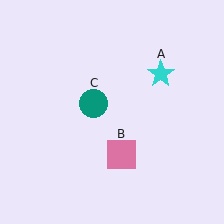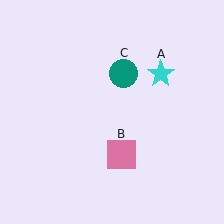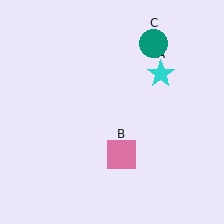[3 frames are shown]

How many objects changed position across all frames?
1 object changed position: teal circle (object C).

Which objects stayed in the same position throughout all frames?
Cyan star (object A) and pink square (object B) remained stationary.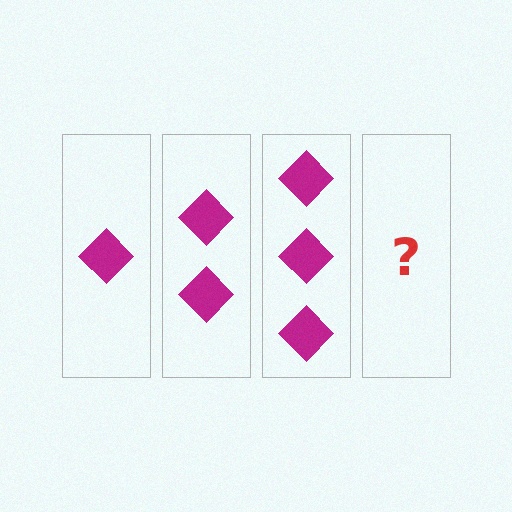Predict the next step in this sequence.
The next step is 4 diamonds.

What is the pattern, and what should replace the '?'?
The pattern is that each step adds one more diamond. The '?' should be 4 diamonds.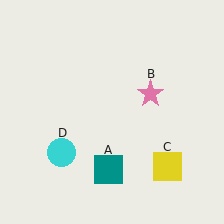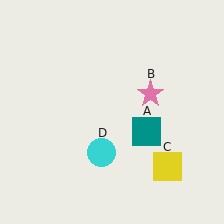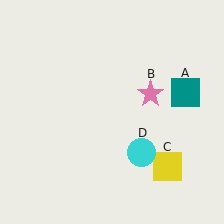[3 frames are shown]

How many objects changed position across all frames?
2 objects changed position: teal square (object A), cyan circle (object D).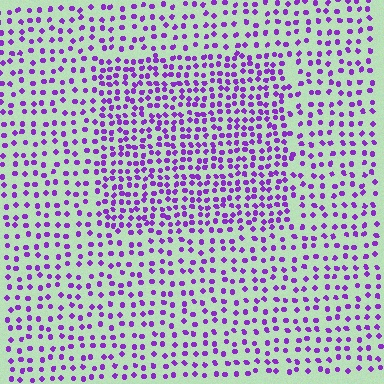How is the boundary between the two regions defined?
The boundary is defined by a change in element density (approximately 1.7x ratio). All elements are the same color, size, and shape.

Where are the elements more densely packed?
The elements are more densely packed inside the rectangle boundary.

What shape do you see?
I see a rectangle.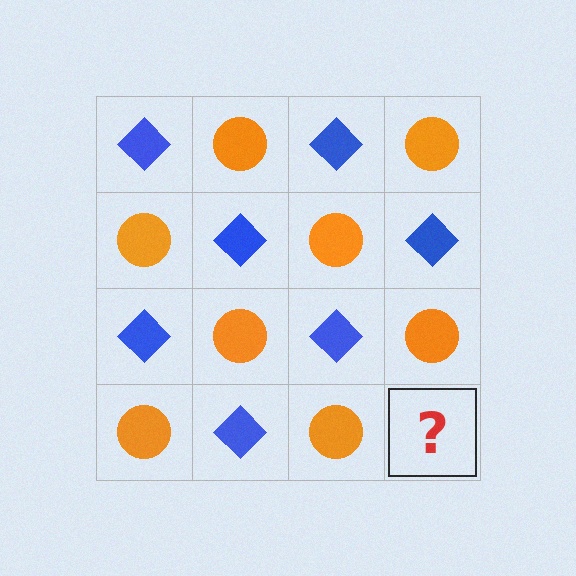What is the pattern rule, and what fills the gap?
The rule is that it alternates blue diamond and orange circle in a checkerboard pattern. The gap should be filled with a blue diamond.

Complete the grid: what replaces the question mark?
The question mark should be replaced with a blue diamond.